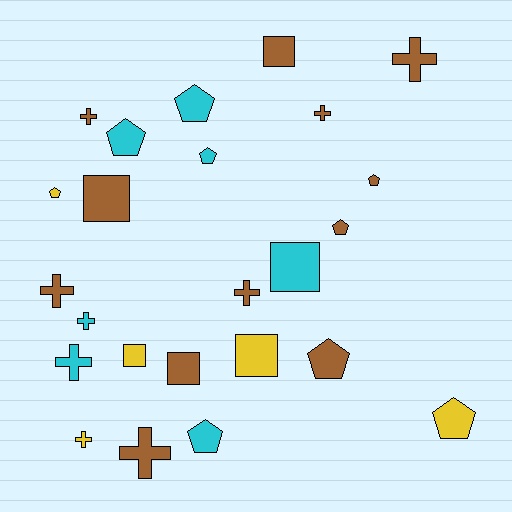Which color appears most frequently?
Brown, with 12 objects.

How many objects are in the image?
There are 24 objects.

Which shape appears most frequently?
Cross, with 9 objects.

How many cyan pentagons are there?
There are 4 cyan pentagons.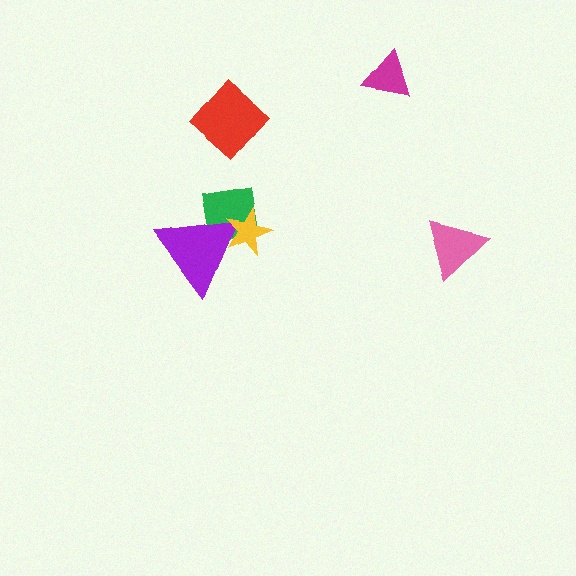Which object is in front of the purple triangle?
The yellow star is in front of the purple triangle.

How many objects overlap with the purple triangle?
2 objects overlap with the purple triangle.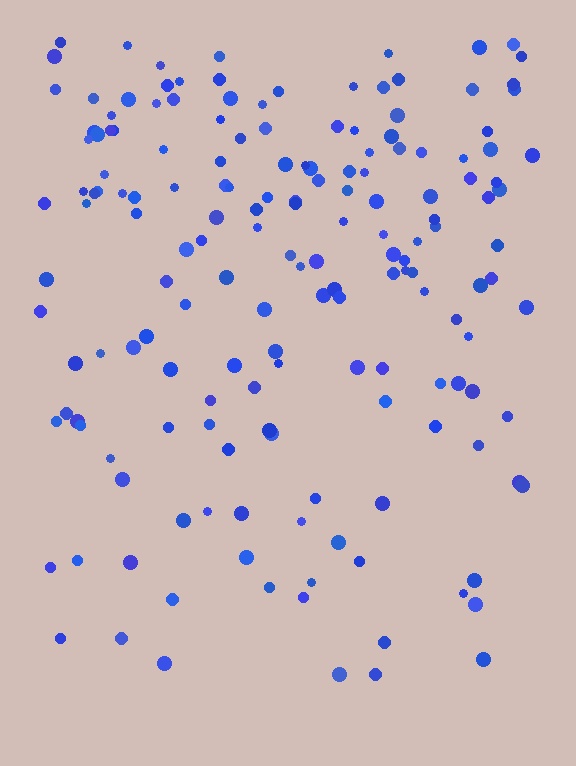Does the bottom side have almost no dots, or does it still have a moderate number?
Still a moderate number, just noticeably fewer than the top.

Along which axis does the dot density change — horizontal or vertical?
Vertical.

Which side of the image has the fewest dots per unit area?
The bottom.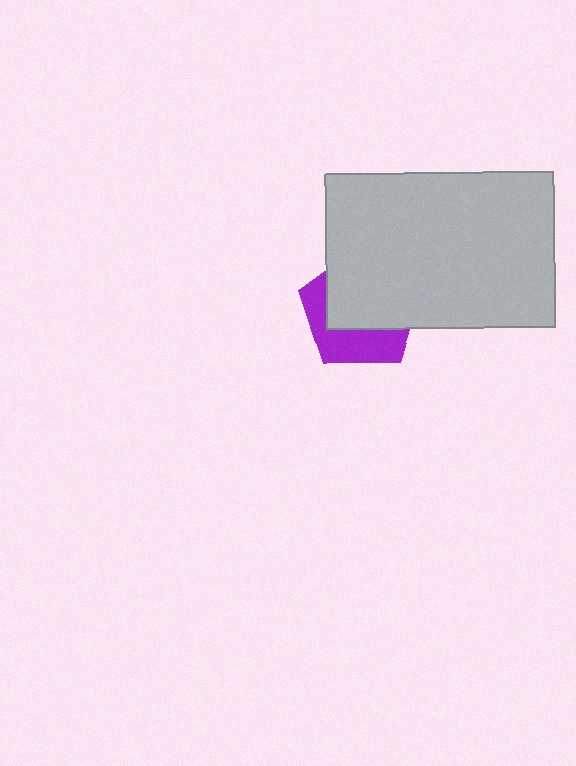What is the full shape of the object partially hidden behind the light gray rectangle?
The partially hidden object is a purple pentagon.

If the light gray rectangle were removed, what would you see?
You would see the complete purple pentagon.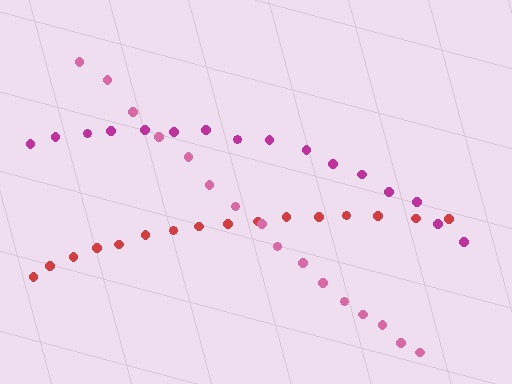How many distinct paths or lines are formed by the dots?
There are 3 distinct paths.